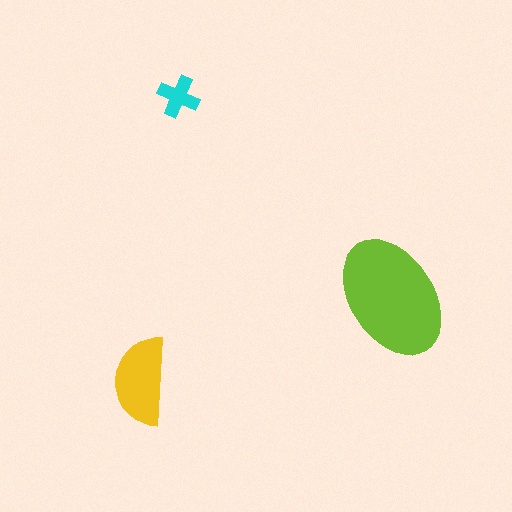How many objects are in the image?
There are 3 objects in the image.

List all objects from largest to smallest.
The lime ellipse, the yellow semicircle, the cyan cross.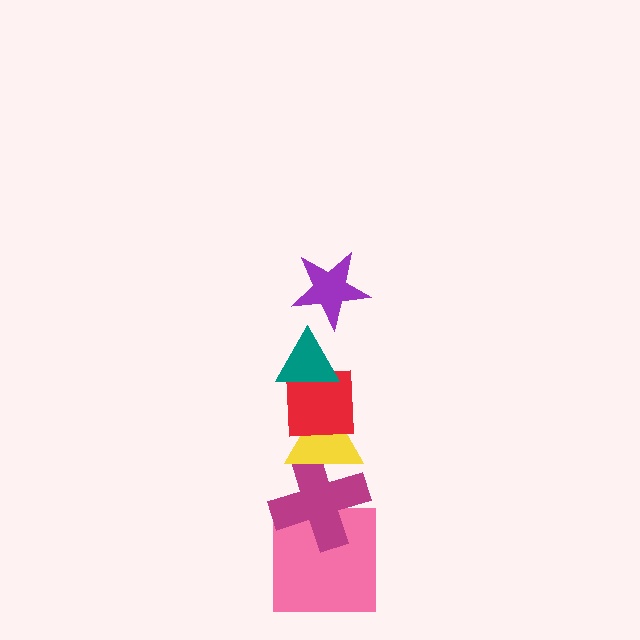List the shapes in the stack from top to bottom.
From top to bottom: the purple star, the teal triangle, the red square, the yellow triangle, the magenta cross, the pink square.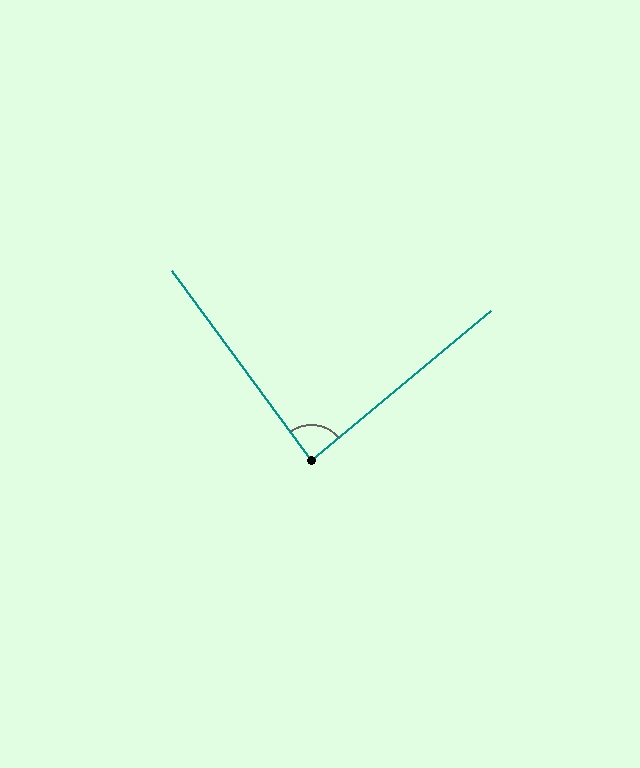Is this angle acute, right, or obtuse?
It is approximately a right angle.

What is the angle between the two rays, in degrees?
Approximately 87 degrees.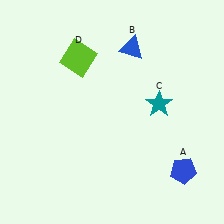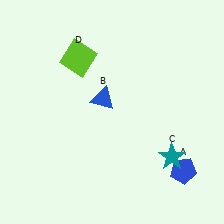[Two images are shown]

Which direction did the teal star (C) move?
The teal star (C) moved down.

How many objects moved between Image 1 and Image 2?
2 objects moved between the two images.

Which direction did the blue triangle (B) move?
The blue triangle (B) moved down.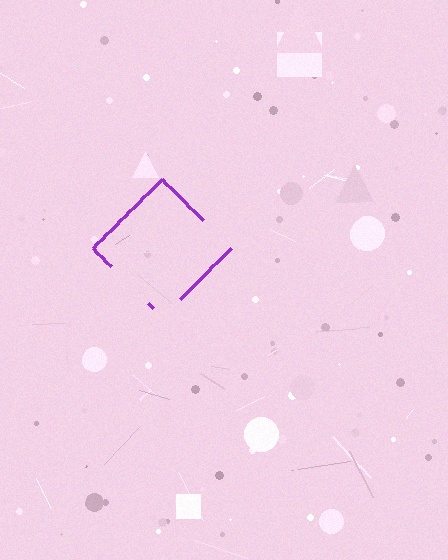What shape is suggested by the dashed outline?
The dashed outline suggests a diamond.